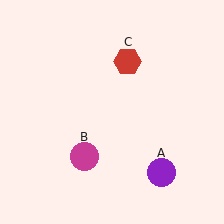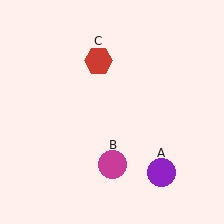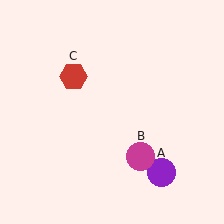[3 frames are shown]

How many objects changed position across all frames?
2 objects changed position: magenta circle (object B), red hexagon (object C).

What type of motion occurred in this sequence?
The magenta circle (object B), red hexagon (object C) rotated counterclockwise around the center of the scene.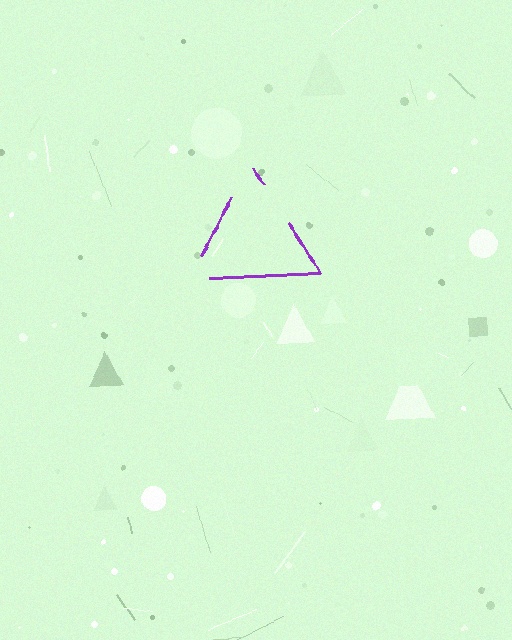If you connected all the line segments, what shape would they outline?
They would outline a triangle.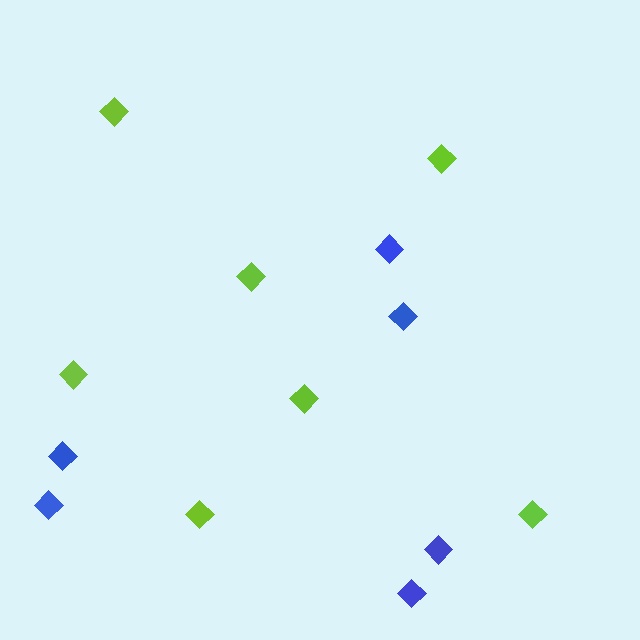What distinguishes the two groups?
There are 2 groups: one group of blue diamonds (6) and one group of lime diamonds (7).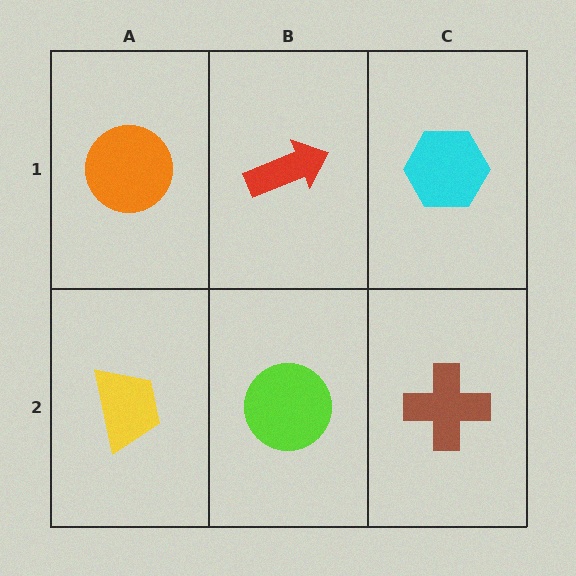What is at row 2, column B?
A lime circle.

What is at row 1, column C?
A cyan hexagon.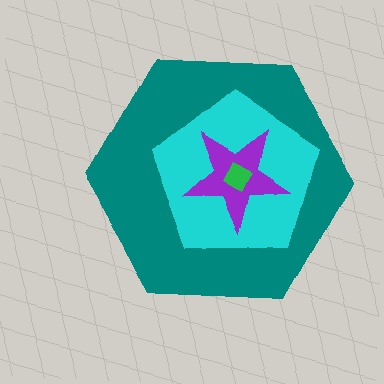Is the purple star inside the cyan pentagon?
Yes.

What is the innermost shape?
The green diamond.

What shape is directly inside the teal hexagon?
The cyan pentagon.